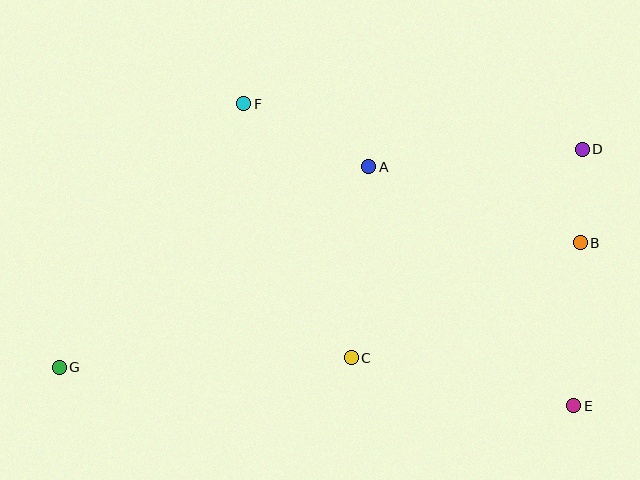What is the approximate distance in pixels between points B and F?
The distance between B and F is approximately 364 pixels.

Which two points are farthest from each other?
Points D and G are farthest from each other.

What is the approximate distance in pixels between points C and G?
The distance between C and G is approximately 292 pixels.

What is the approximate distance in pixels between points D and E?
The distance between D and E is approximately 257 pixels.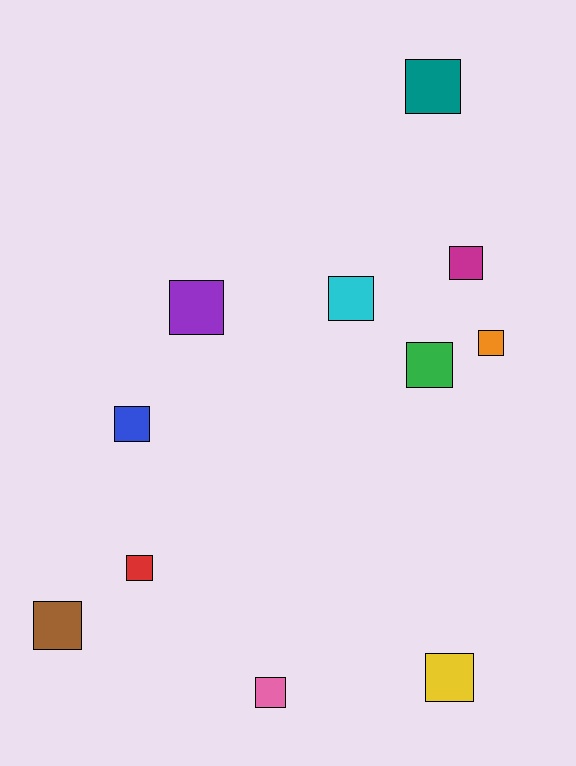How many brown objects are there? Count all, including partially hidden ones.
There is 1 brown object.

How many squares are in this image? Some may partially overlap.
There are 11 squares.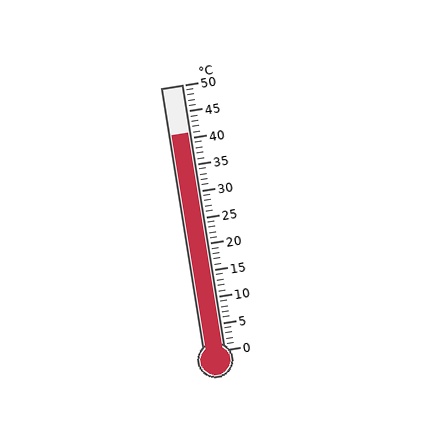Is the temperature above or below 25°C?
The temperature is above 25°C.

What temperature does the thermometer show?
The thermometer shows approximately 41°C.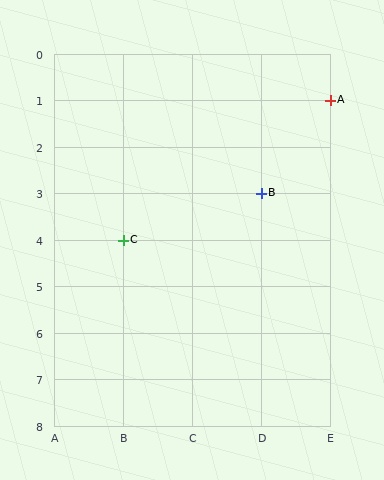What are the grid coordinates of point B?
Point B is at grid coordinates (D, 3).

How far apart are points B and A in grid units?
Points B and A are 1 column and 2 rows apart (about 2.2 grid units diagonally).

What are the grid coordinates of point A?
Point A is at grid coordinates (E, 1).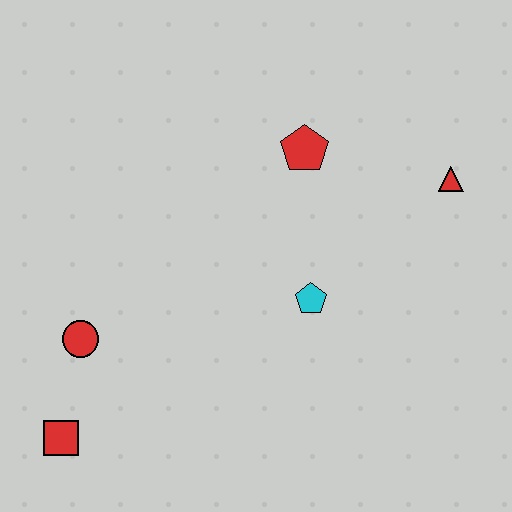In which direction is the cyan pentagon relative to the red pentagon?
The cyan pentagon is below the red pentagon.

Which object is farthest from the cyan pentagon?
The red square is farthest from the cyan pentagon.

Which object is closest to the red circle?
The red square is closest to the red circle.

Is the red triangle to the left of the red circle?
No